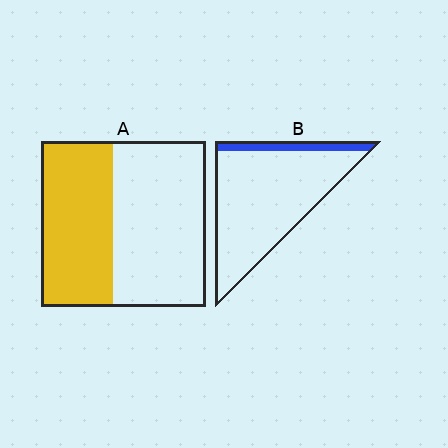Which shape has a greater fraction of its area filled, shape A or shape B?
Shape A.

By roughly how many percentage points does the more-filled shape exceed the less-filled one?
By roughly 30 percentage points (A over B).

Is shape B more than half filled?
No.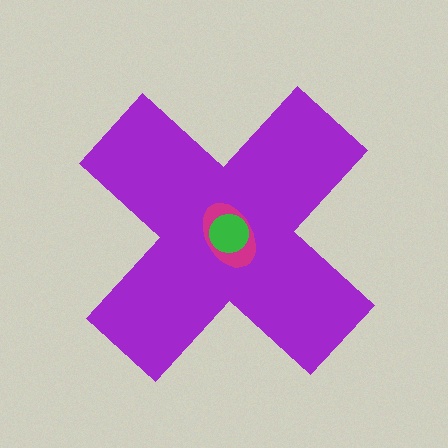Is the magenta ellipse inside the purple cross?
Yes.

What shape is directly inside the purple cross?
The magenta ellipse.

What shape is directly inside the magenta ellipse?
The green circle.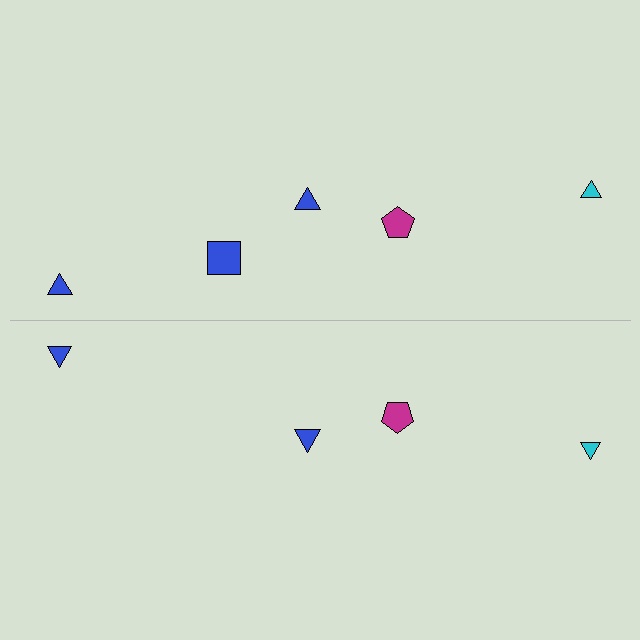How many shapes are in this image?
There are 9 shapes in this image.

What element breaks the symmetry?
A blue square is missing from the bottom side.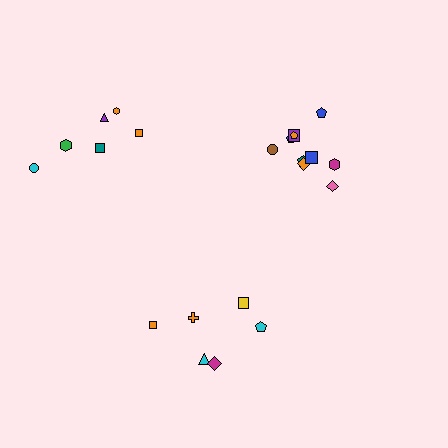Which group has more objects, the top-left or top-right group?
The top-right group.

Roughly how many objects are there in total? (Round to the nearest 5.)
Roughly 20 objects in total.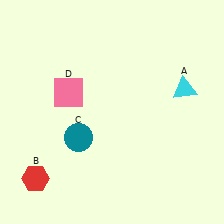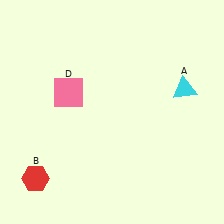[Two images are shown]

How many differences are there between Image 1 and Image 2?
There is 1 difference between the two images.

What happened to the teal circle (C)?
The teal circle (C) was removed in Image 2. It was in the bottom-left area of Image 1.